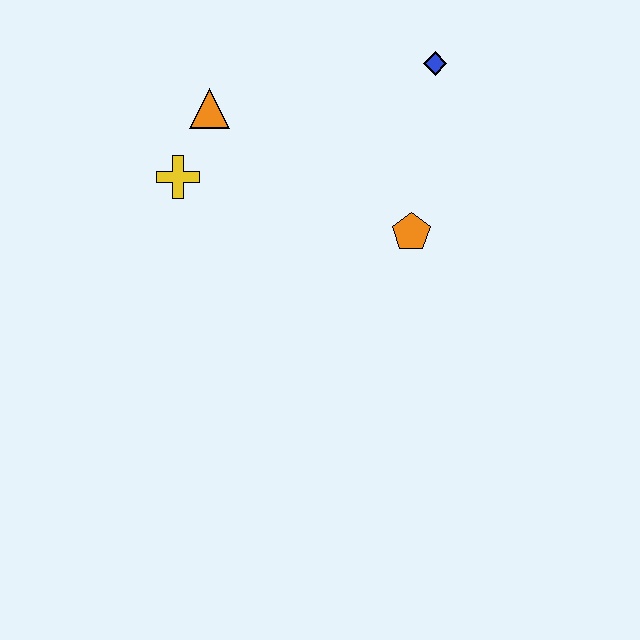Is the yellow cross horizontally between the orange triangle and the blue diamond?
No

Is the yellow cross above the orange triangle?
No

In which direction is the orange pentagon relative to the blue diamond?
The orange pentagon is below the blue diamond.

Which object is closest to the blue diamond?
The orange pentagon is closest to the blue diamond.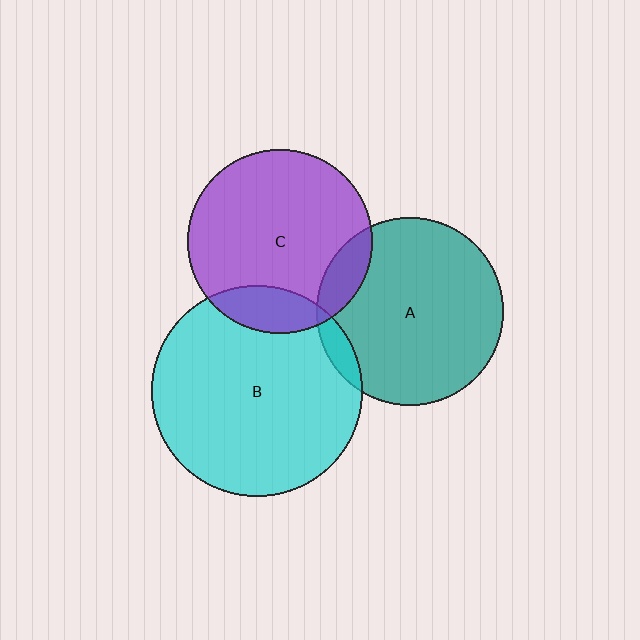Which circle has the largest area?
Circle B (cyan).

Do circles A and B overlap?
Yes.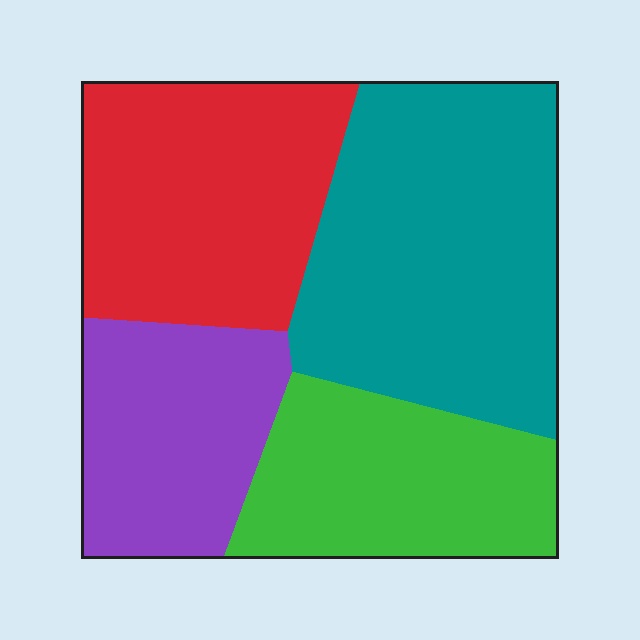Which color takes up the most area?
Teal, at roughly 35%.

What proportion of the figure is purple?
Purple covers roughly 20% of the figure.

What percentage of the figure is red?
Red covers 26% of the figure.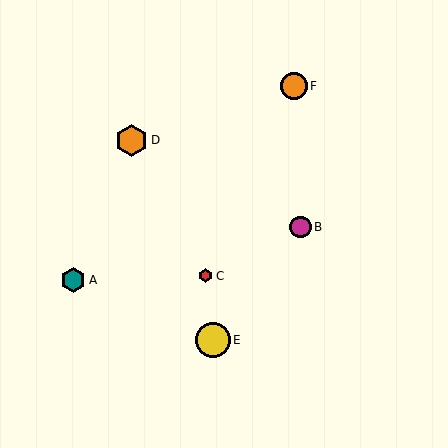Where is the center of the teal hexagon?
The center of the teal hexagon is at (73, 280).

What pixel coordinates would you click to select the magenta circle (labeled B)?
Click at (300, 227) to select the magenta circle B.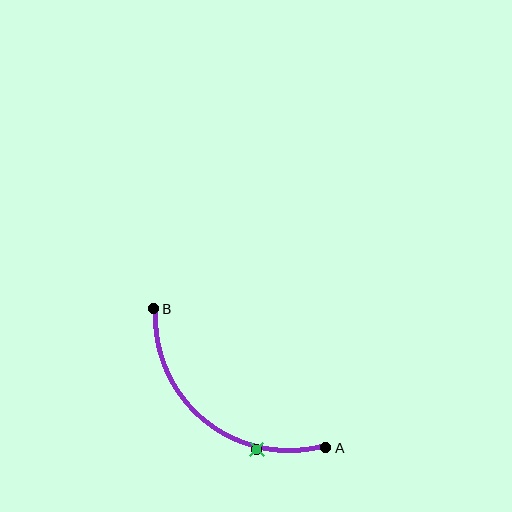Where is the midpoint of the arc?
The arc midpoint is the point on the curve farthest from the straight line joining A and B. It sits below and to the left of that line.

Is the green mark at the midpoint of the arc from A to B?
No. The green mark lies on the arc but is closer to endpoint A. The arc midpoint would be at the point on the curve equidistant along the arc from both A and B.